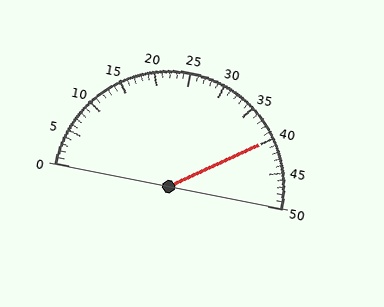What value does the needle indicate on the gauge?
The needle indicates approximately 40.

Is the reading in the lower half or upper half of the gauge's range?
The reading is in the upper half of the range (0 to 50).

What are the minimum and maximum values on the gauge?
The gauge ranges from 0 to 50.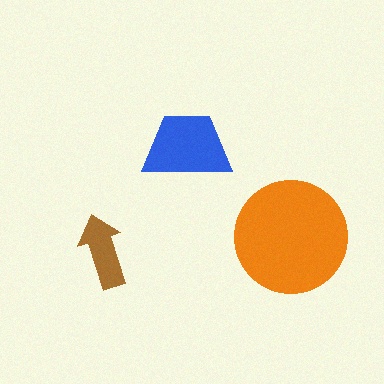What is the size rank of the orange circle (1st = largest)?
1st.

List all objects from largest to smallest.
The orange circle, the blue trapezoid, the brown arrow.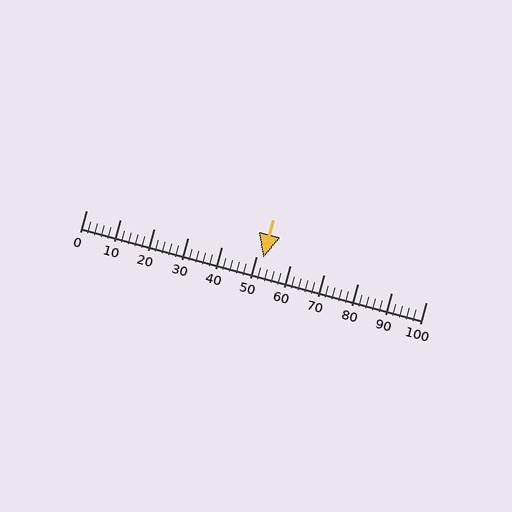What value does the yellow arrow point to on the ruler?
The yellow arrow points to approximately 52.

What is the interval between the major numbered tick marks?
The major tick marks are spaced 10 units apart.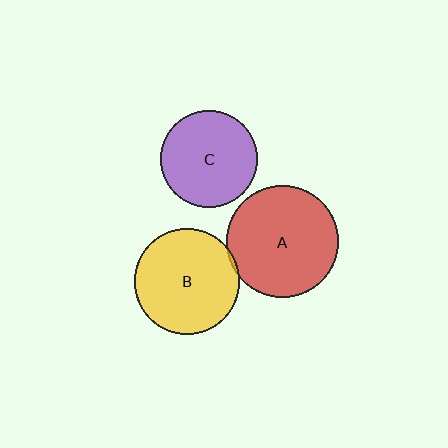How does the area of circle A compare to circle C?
Approximately 1.3 times.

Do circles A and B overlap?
Yes.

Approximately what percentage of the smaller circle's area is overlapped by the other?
Approximately 5%.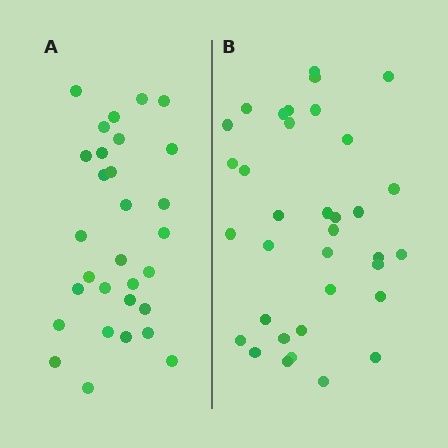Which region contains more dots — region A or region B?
Region B (the right region) has more dots.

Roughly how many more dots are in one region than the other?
Region B has about 5 more dots than region A.